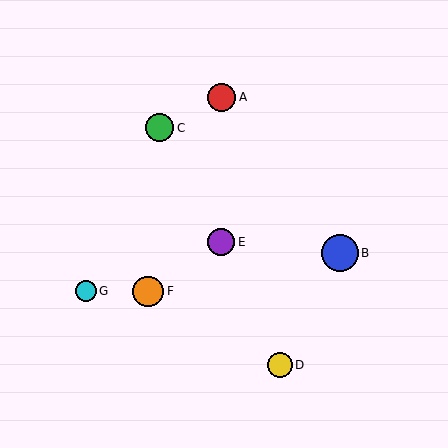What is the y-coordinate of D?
Object D is at y≈365.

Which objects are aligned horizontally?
Objects F, G are aligned horizontally.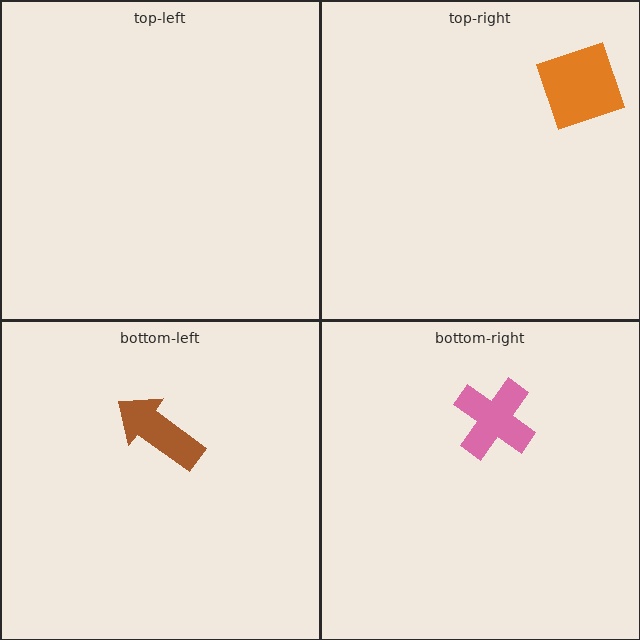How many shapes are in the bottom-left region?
1.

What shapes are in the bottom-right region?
The pink cross.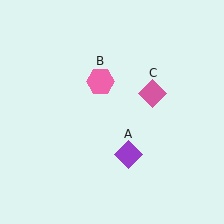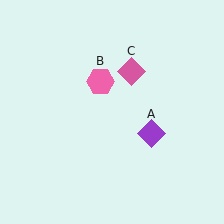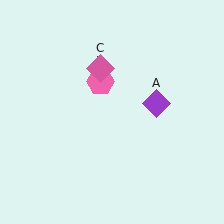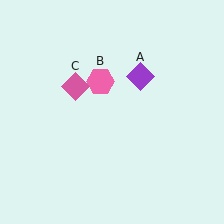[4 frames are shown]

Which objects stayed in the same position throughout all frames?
Pink hexagon (object B) remained stationary.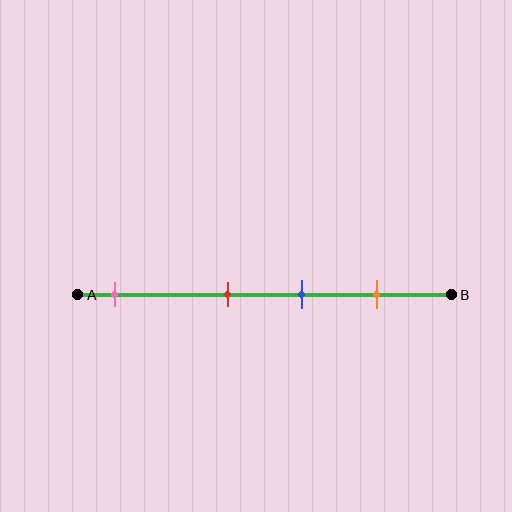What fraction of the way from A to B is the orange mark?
The orange mark is approximately 80% (0.8) of the way from A to B.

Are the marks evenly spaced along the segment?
No, the marks are not evenly spaced.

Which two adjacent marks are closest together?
The red and blue marks are the closest adjacent pair.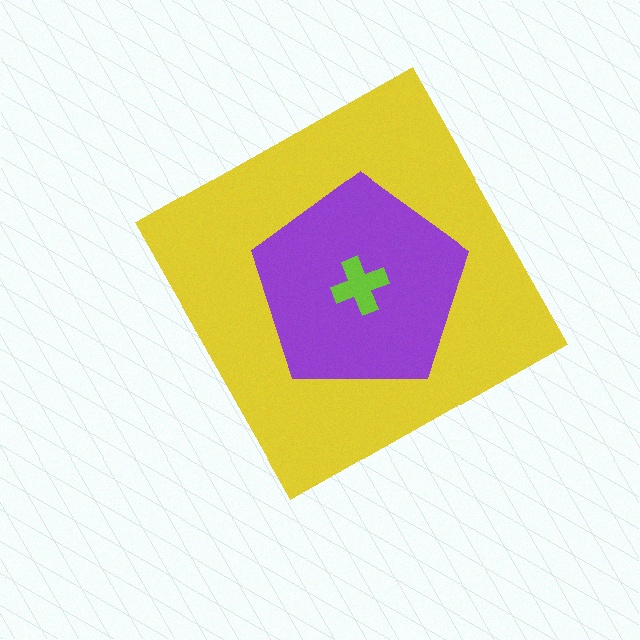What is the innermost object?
The lime cross.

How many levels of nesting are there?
3.